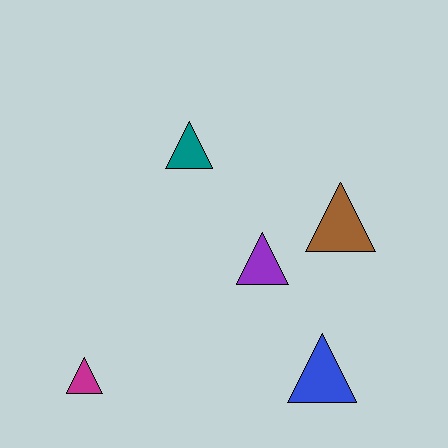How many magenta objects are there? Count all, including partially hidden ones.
There is 1 magenta object.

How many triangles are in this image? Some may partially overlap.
There are 5 triangles.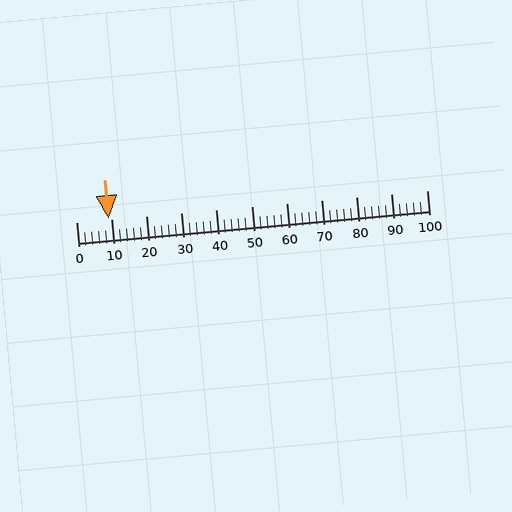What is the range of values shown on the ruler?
The ruler shows values from 0 to 100.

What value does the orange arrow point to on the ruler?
The orange arrow points to approximately 9.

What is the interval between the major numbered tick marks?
The major tick marks are spaced 10 units apart.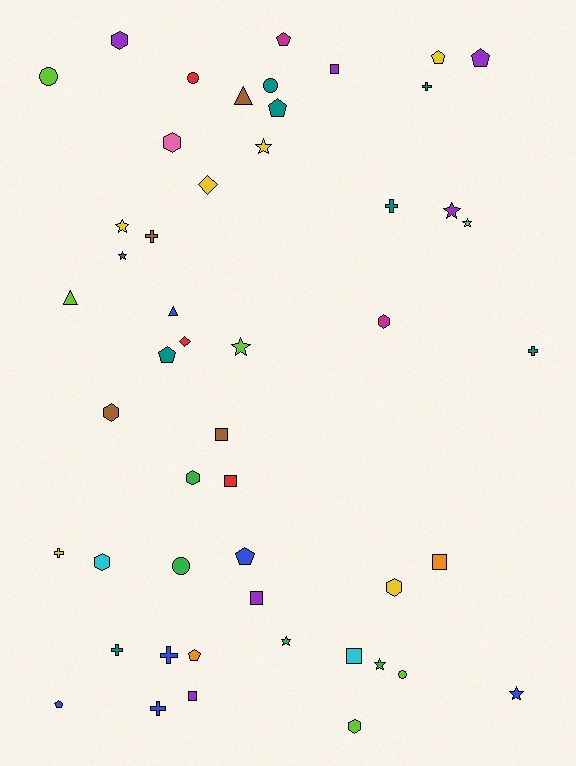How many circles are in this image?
There are 5 circles.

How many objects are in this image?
There are 50 objects.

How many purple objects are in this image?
There are 7 purple objects.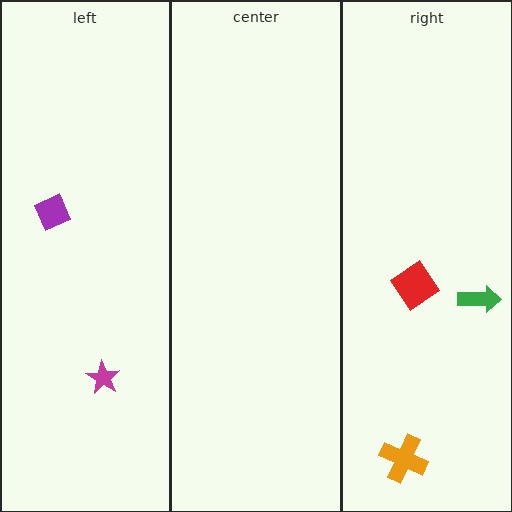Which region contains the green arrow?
The right region.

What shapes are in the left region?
The purple diamond, the magenta star.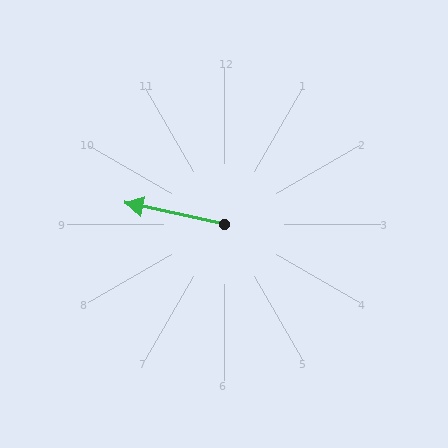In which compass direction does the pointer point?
West.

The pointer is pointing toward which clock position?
Roughly 9 o'clock.